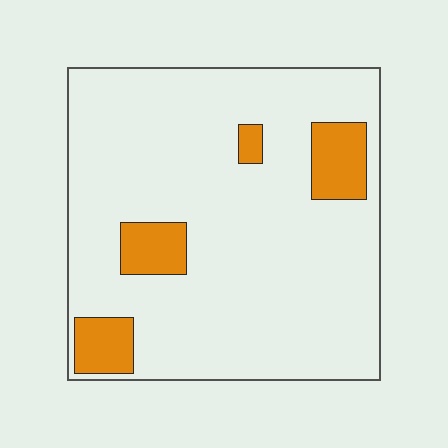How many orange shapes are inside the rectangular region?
4.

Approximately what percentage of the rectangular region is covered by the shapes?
Approximately 15%.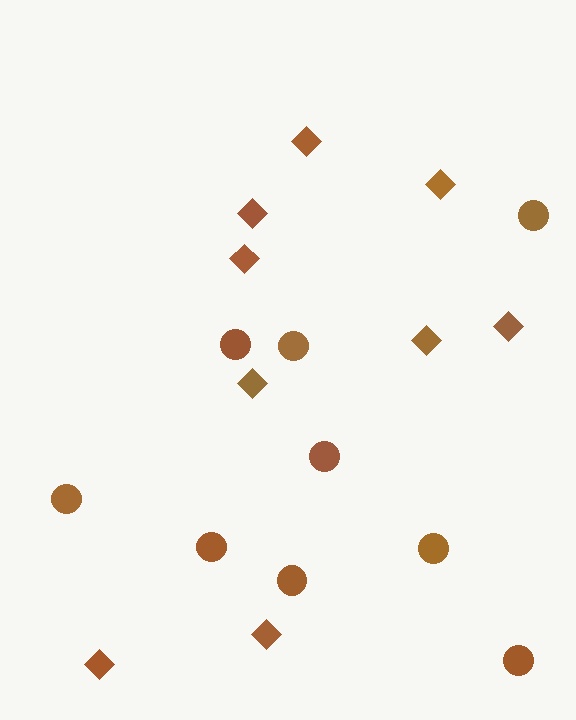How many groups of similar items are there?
There are 2 groups: one group of diamonds (9) and one group of circles (9).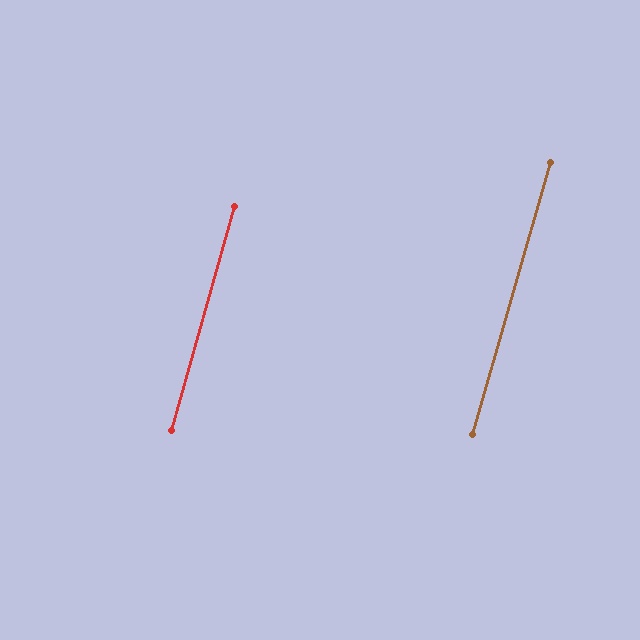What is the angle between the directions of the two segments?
Approximately 0 degrees.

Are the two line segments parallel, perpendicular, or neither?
Parallel — their directions differ by only 0.1°.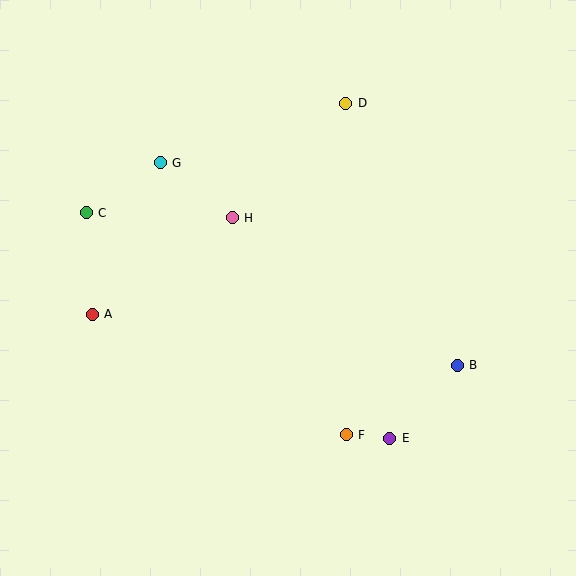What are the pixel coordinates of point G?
Point G is at (160, 163).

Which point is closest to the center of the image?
Point H at (232, 218) is closest to the center.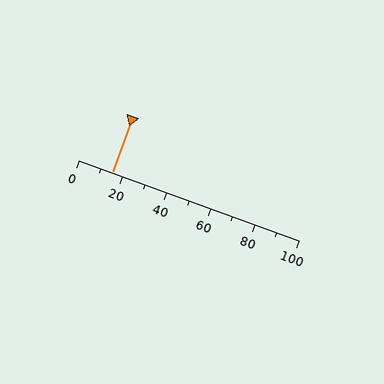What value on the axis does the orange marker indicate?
The marker indicates approximately 15.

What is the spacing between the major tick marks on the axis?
The major ticks are spaced 20 apart.